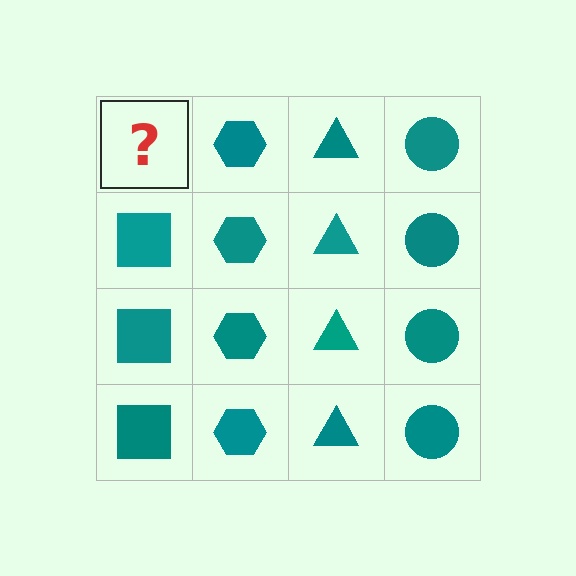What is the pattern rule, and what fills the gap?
The rule is that each column has a consistent shape. The gap should be filled with a teal square.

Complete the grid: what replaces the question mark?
The question mark should be replaced with a teal square.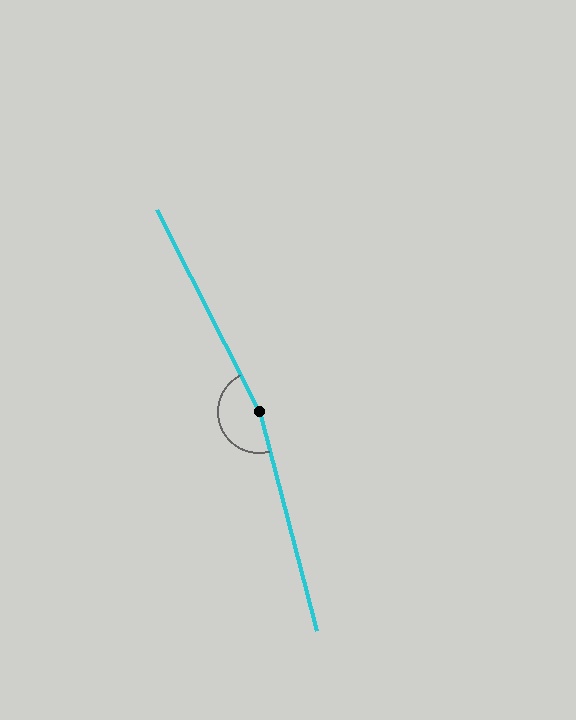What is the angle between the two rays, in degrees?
Approximately 168 degrees.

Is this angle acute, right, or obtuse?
It is obtuse.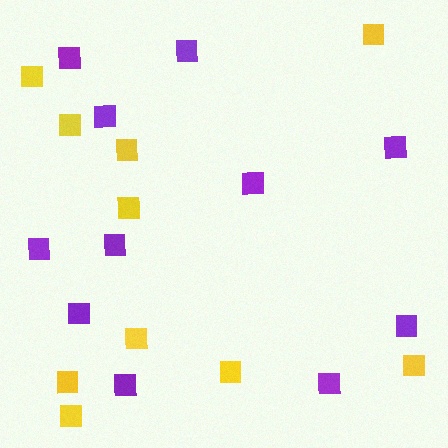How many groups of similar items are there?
There are 2 groups: one group of yellow squares (10) and one group of purple squares (11).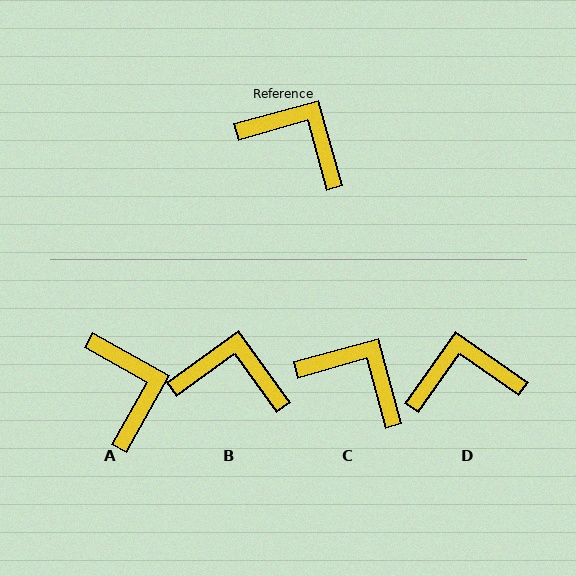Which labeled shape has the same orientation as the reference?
C.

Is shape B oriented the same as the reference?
No, it is off by about 20 degrees.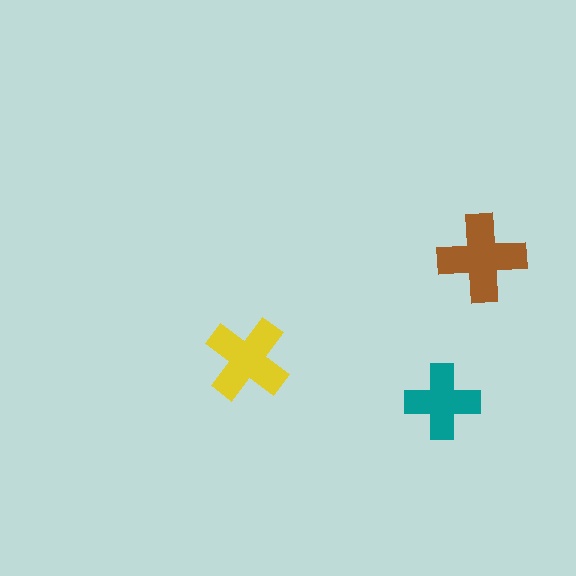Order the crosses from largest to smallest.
the brown one, the yellow one, the teal one.